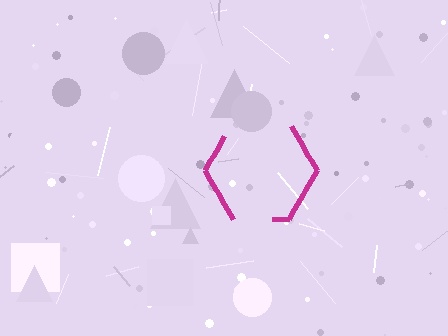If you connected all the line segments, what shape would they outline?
They would outline a hexagon.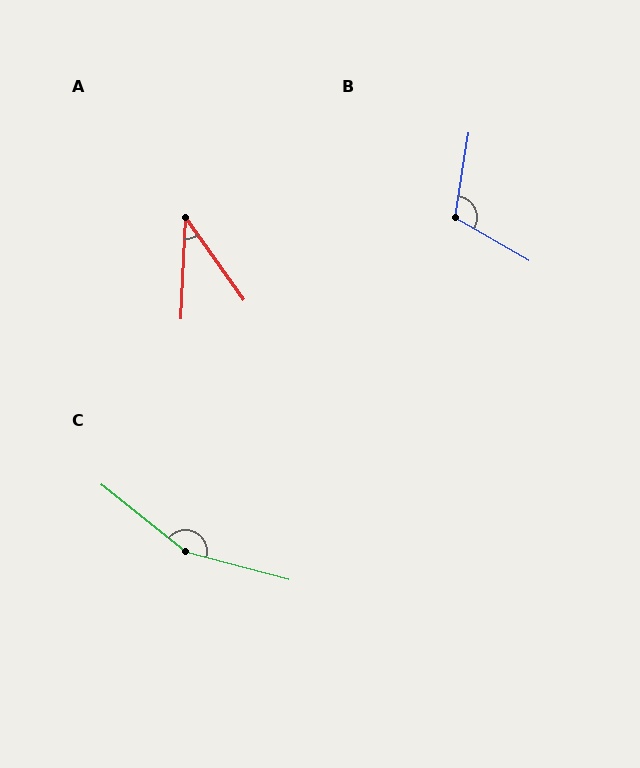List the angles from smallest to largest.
A (38°), B (111°), C (156°).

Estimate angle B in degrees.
Approximately 111 degrees.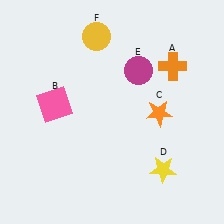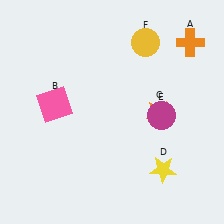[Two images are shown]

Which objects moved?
The objects that moved are: the orange cross (A), the magenta circle (E), the yellow circle (F).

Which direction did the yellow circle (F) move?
The yellow circle (F) moved right.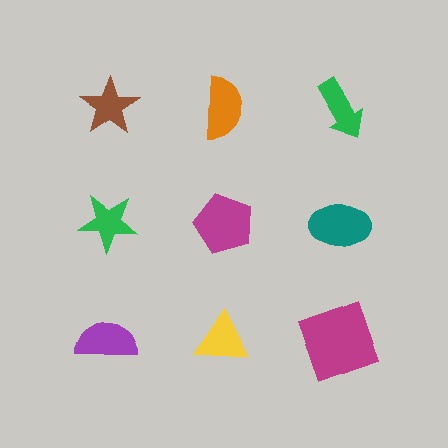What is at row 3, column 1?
A purple semicircle.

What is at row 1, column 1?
A brown star.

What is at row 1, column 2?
An orange semicircle.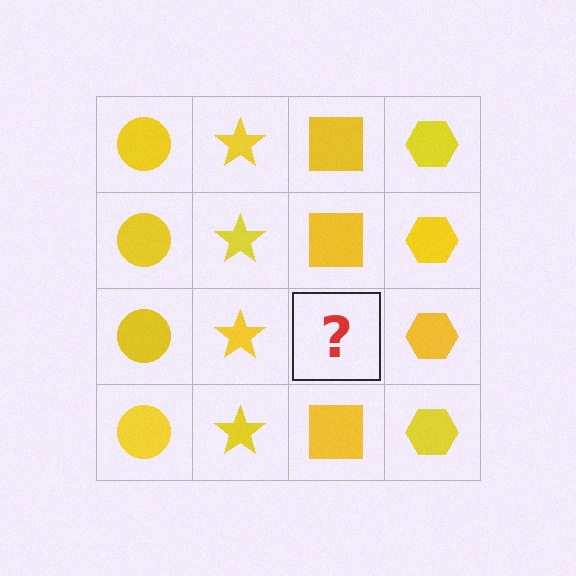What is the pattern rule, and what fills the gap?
The rule is that each column has a consistent shape. The gap should be filled with a yellow square.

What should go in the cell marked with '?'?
The missing cell should contain a yellow square.